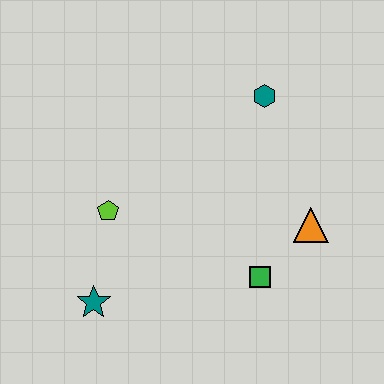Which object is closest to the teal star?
The lime pentagon is closest to the teal star.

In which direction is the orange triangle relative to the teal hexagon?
The orange triangle is below the teal hexagon.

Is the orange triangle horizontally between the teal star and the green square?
No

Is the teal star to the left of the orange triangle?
Yes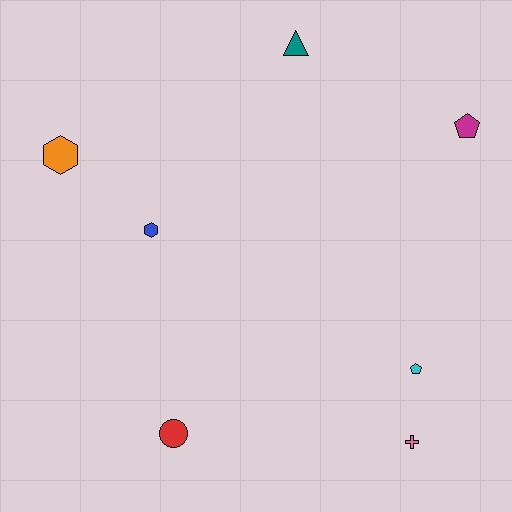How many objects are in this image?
There are 7 objects.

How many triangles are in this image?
There is 1 triangle.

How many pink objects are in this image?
There is 1 pink object.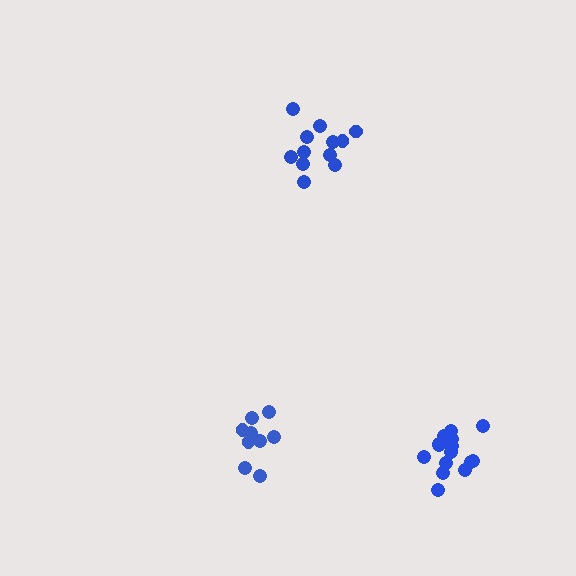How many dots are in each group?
Group 1: 15 dots, Group 2: 12 dots, Group 3: 9 dots (36 total).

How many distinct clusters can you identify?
There are 3 distinct clusters.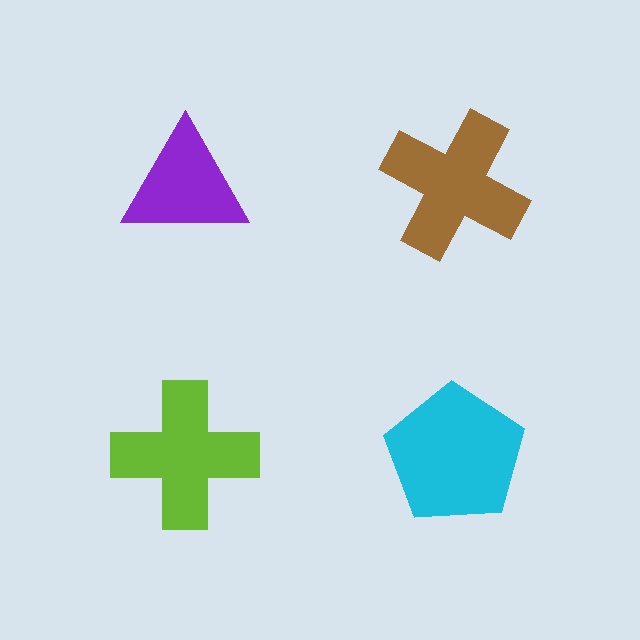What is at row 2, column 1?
A lime cross.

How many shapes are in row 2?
2 shapes.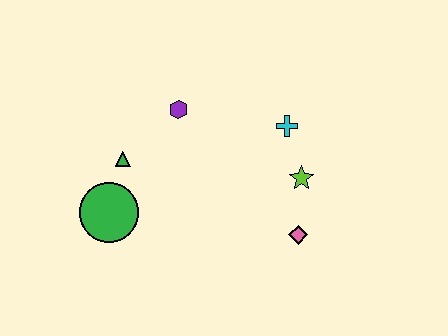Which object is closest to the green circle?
The green triangle is closest to the green circle.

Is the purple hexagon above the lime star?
Yes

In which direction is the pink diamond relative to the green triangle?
The pink diamond is to the right of the green triangle.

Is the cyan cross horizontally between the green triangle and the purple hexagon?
No